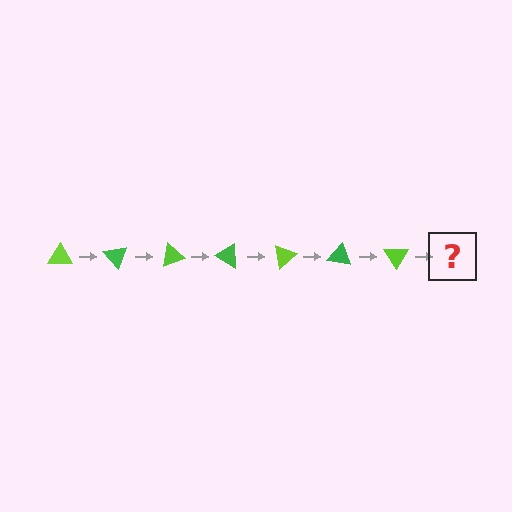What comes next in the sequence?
The next element should be a green triangle, rotated 350 degrees from the start.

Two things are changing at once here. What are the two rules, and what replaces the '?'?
The two rules are that it rotates 50 degrees each step and the color cycles through lime and green. The '?' should be a green triangle, rotated 350 degrees from the start.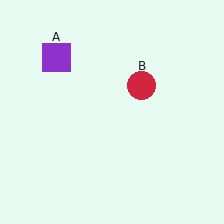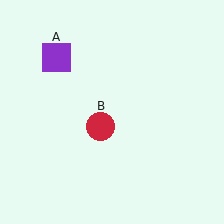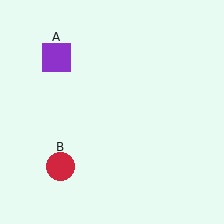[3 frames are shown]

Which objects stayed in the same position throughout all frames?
Purple square (object A) remained stationary.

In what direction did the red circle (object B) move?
The red circle (object B) moved down and to the left.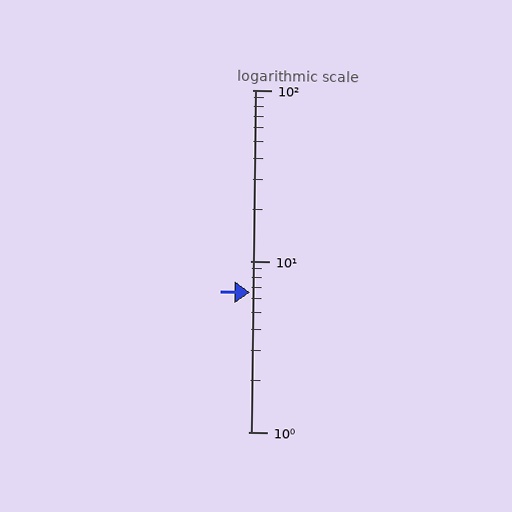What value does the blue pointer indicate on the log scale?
The pointer indicates approximately 6.5.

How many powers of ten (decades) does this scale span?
The scale spans 2 decades, from 1 to 100.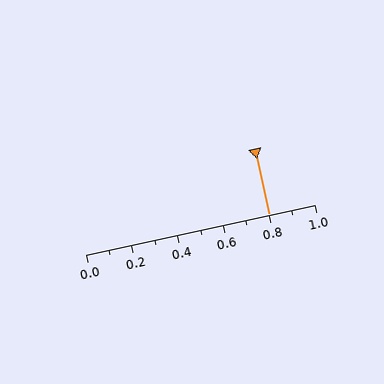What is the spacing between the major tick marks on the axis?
The major ticks are spaced 0.2 apart.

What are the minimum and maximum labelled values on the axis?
The axis runs from 0.0 to 1.0.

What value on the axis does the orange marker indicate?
The marker indicates approximately 0.8.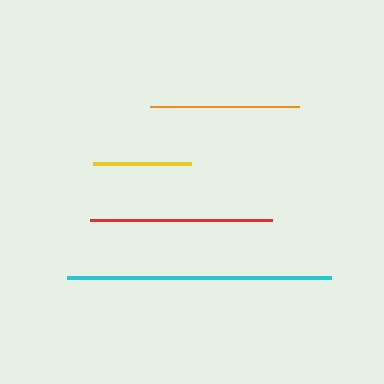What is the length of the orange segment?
The orange segment is approximately 149 pixels long.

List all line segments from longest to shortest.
From longest to shortest: cyan, red, orange, yellow.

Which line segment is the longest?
The cyan line is the longest at approximately 265 pixels.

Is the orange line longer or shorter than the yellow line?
The orange line is longer than the yellow line.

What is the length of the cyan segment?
The cyan segment is approximately 265 pixels long.